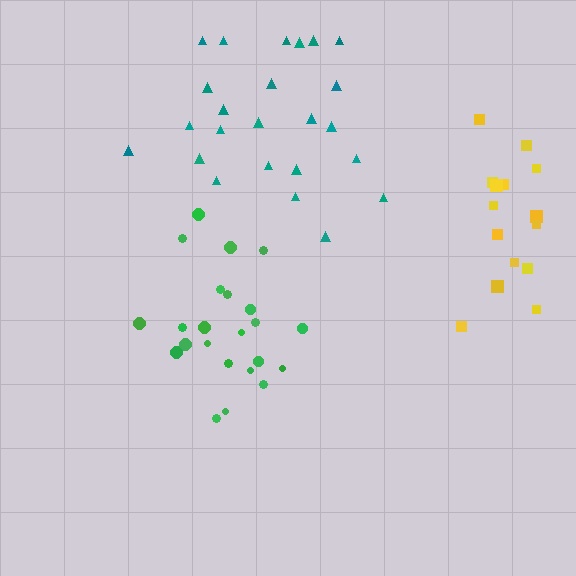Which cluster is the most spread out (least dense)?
Teal.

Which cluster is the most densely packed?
Green.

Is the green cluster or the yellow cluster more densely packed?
Green.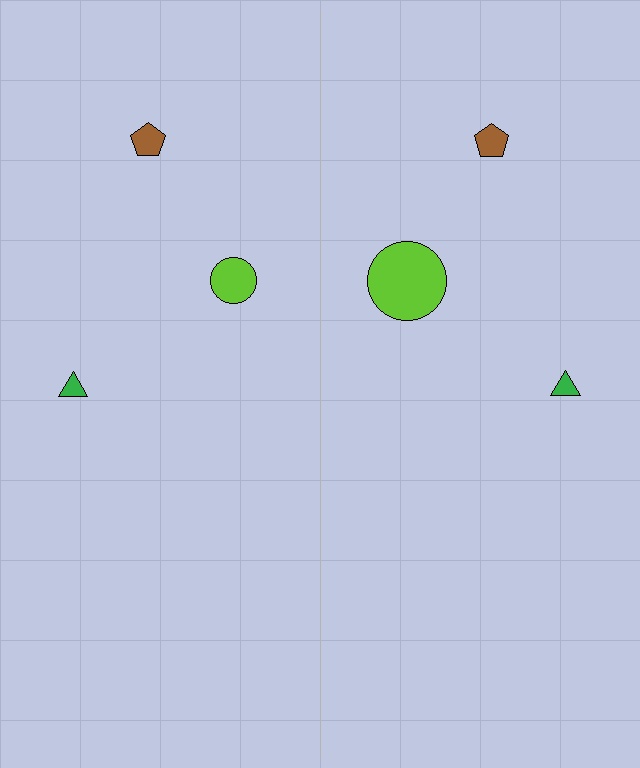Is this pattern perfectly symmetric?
No, the pattern is not perfectly symmetric. The lime circle on the right side has a different size than its mirror counterpart.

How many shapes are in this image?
There are 6 shapes in this image.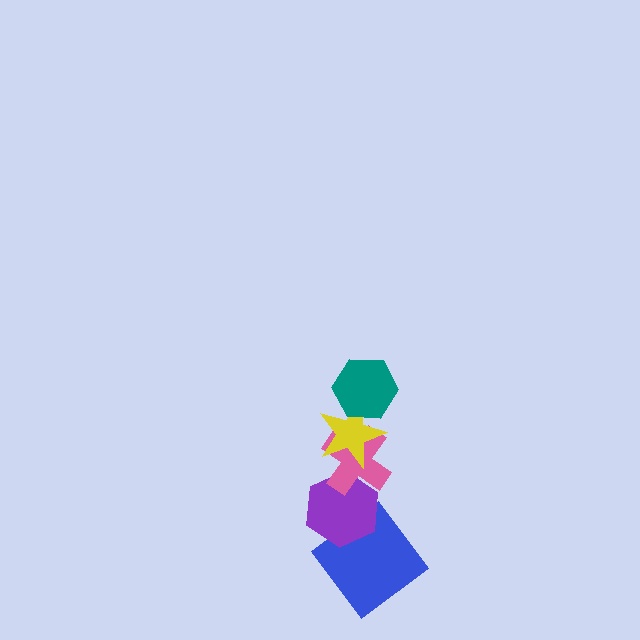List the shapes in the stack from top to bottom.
From top to bottom: the teal hexagon, the yellow star, the pink cross, the purple hexagon, the blue diamond.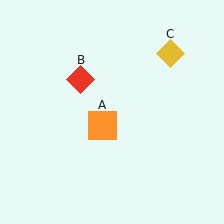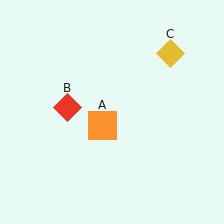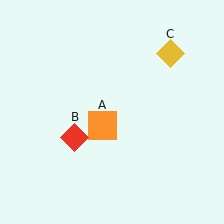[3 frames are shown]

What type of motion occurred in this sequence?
The red diamond (object B) rotated counterclockwise around the center of the scene.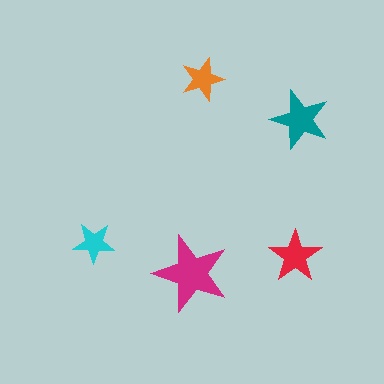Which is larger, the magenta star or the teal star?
The magenta one.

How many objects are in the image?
There are 5 objects in the image.